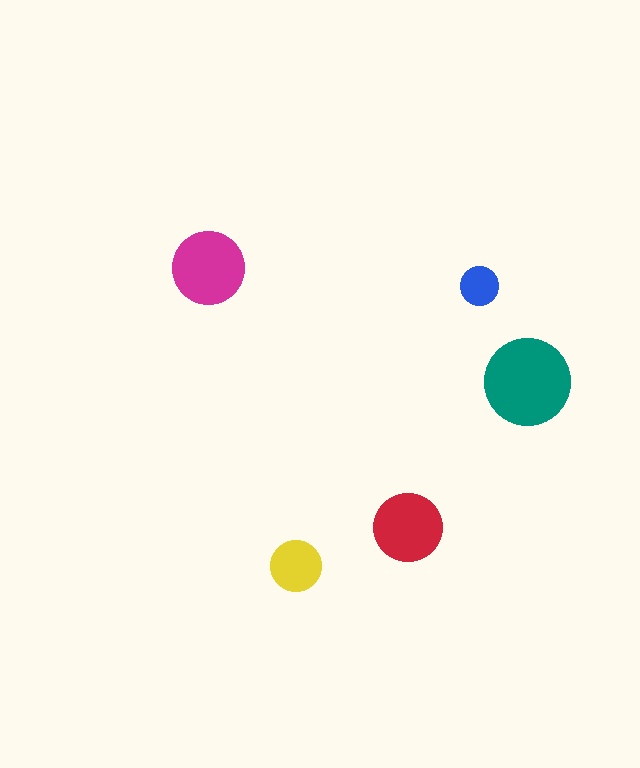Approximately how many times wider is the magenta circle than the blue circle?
About 2 times wider.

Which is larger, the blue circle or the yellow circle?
The yellow one.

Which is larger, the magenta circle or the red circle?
The magenta one.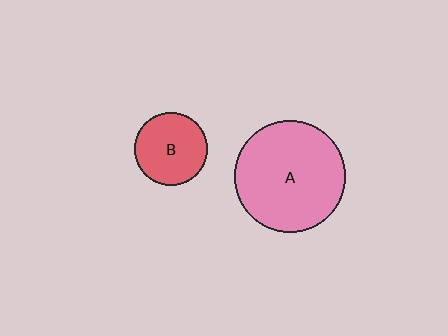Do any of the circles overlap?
No, none of the circles overlap.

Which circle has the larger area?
Circle A (pink).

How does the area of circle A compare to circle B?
Approximately 2.3 times.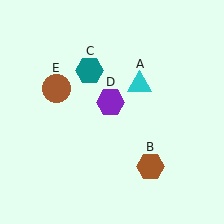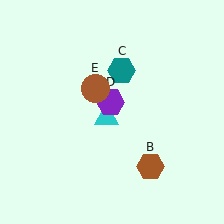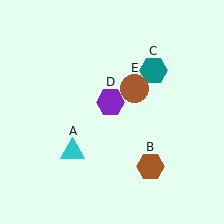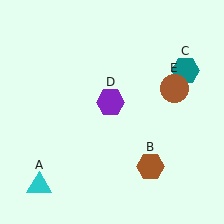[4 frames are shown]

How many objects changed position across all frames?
3 objects changed position: cyan triangle (object A), teal hexagon (object C), brown circle (object E).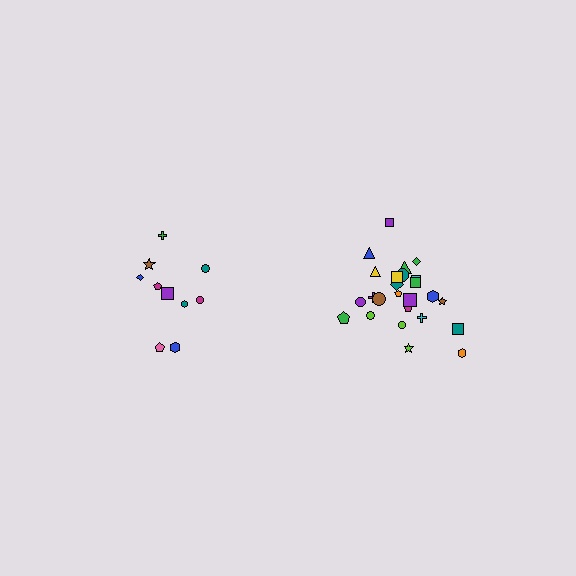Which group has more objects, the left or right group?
The right group.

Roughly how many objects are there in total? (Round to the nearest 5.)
Roughly 35 objects in total.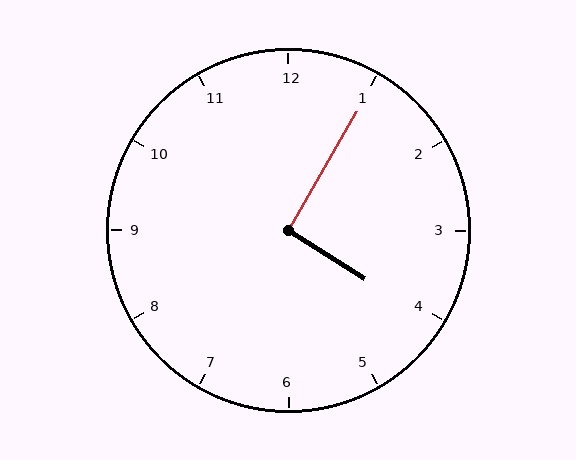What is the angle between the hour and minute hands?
Approximately 92 degrees.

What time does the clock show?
4:05.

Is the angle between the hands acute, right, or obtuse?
It is right.